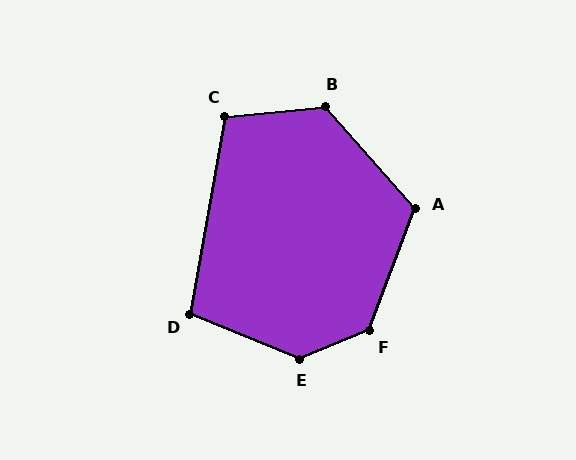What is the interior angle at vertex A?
Approximately 118 degrees (obtuse).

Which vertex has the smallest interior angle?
D, at approximately 102 degrees.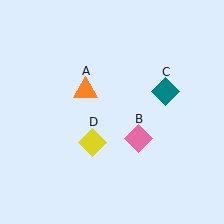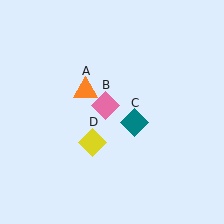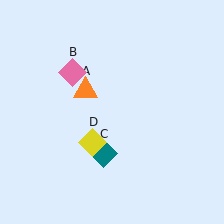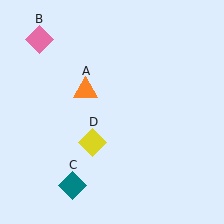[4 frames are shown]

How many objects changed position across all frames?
2 objects changed position: pink diamond (object B), teal diamond (object C).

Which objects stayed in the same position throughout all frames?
Orange triangle (object A) and yellow diamond (object D) remained stationary.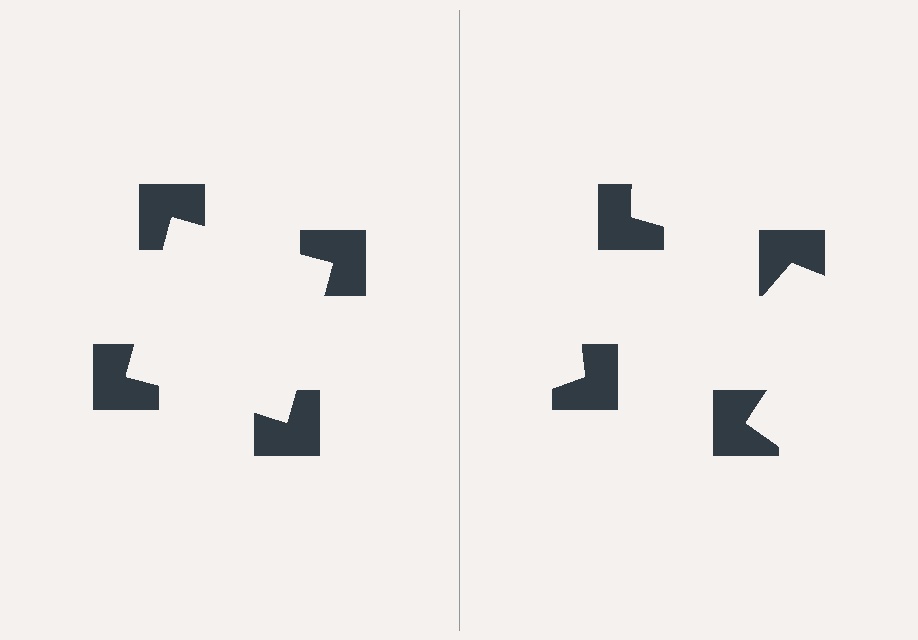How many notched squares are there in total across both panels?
8 — 4 on each side.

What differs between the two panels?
The notched squares are positioned identically on both sides; only the wedge orientations differ. On the left they align to a square; on the right they are misaligned.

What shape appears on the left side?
An illusory square.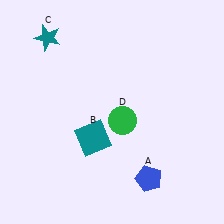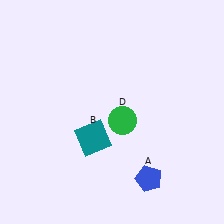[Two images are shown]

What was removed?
The teal star (C) was removed in Image 2.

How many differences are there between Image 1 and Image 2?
There is 1 difference between the two images.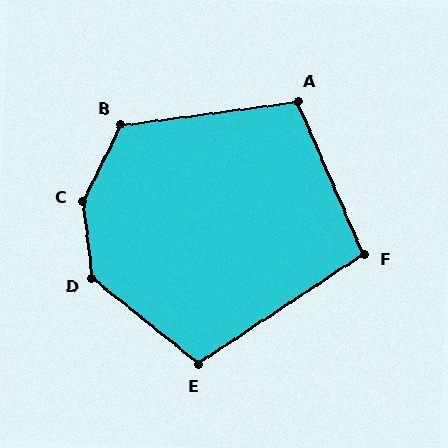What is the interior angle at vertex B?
Approximately 124 degrees (obtuse).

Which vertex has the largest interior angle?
C, at approximately 147 degrees.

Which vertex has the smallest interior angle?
F, at approximately 100 degrees.